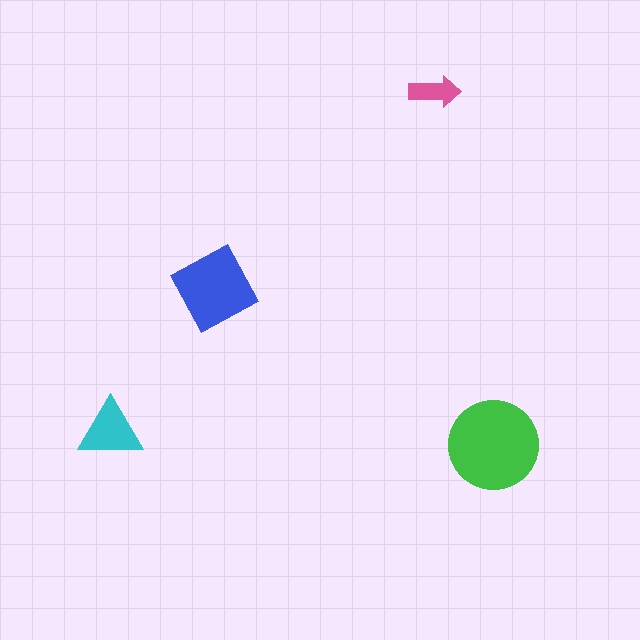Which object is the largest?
The green circle.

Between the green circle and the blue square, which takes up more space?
The green circle.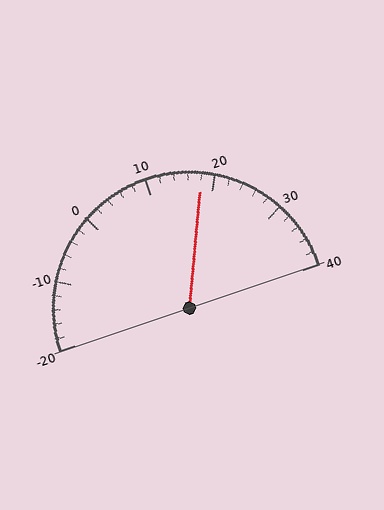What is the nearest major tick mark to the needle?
The nearest major tick mark is 20.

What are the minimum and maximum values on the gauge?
The gauge ranges from -20 to 40.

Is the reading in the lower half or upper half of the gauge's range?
The reading is in the upper half of the range (-20 to 40).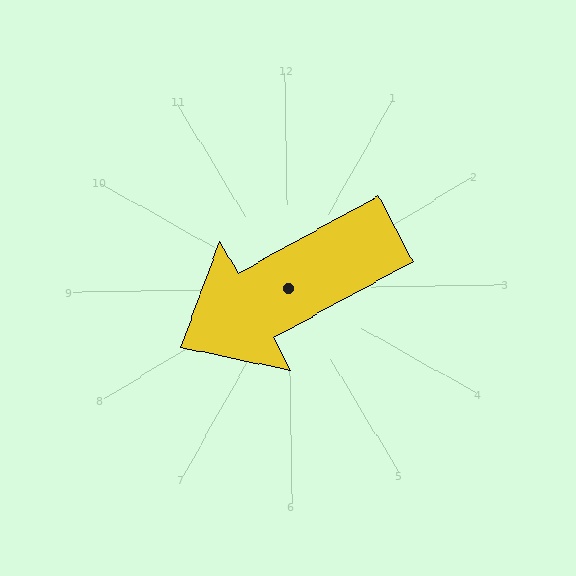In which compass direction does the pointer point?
Southwest.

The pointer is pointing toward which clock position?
Roughly 8 o'clock.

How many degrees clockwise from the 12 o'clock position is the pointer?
Approximately 242 degrees.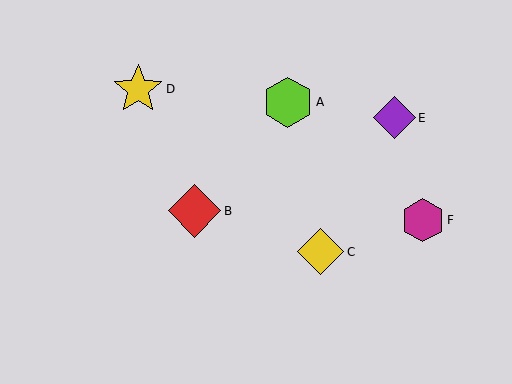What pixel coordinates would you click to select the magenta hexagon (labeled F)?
Click at (423, 220) to select the magenta hexagon F.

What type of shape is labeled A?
Shape A is a lime hexagon.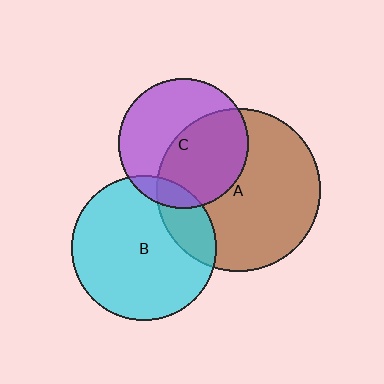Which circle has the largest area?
Circle A (brown).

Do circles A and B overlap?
Yes.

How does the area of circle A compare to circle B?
Approximately 1.3 times.